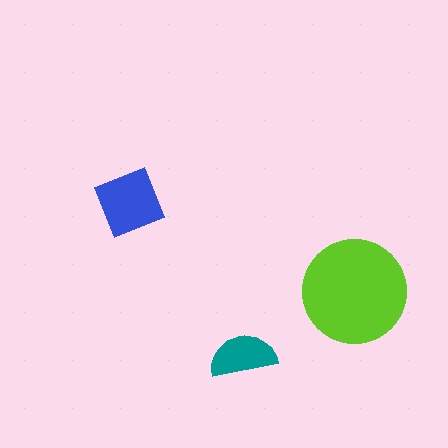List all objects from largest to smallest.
The lime circle, the blue diamond, the teal semicircle.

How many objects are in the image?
There are 3 objects in the image.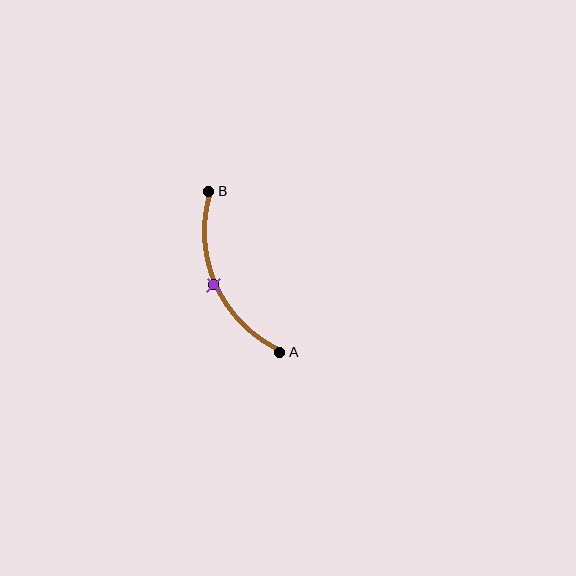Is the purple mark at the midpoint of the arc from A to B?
Yes. The purple mark lies on the arc at equal arc-length from both A and B — it is the arc midpoint.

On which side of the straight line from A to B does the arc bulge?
The arc bulges to the left of the straight line connecting A and B.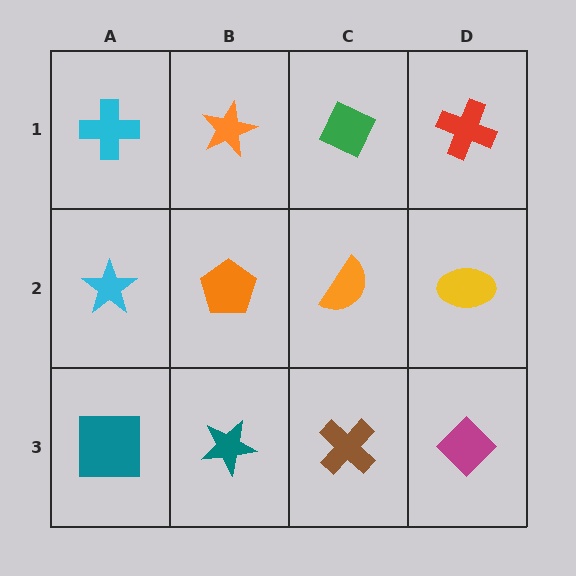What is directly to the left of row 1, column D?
A green diamond.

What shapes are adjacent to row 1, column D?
A yellow ellipse (row 2, column D), a green diamond (row 1, column C).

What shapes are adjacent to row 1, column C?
An orange semicircle (row 2, column C), an orange star (row 1, column B), a red cross (row 1, column D).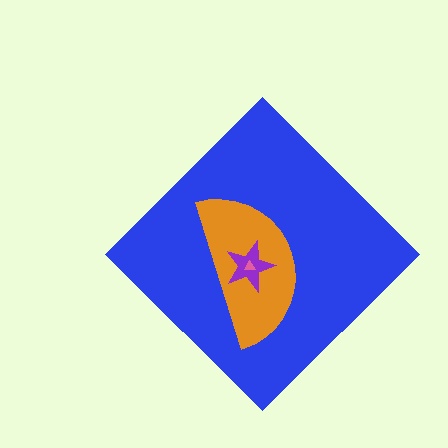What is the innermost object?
The pink triangle.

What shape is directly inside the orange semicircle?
The purple star.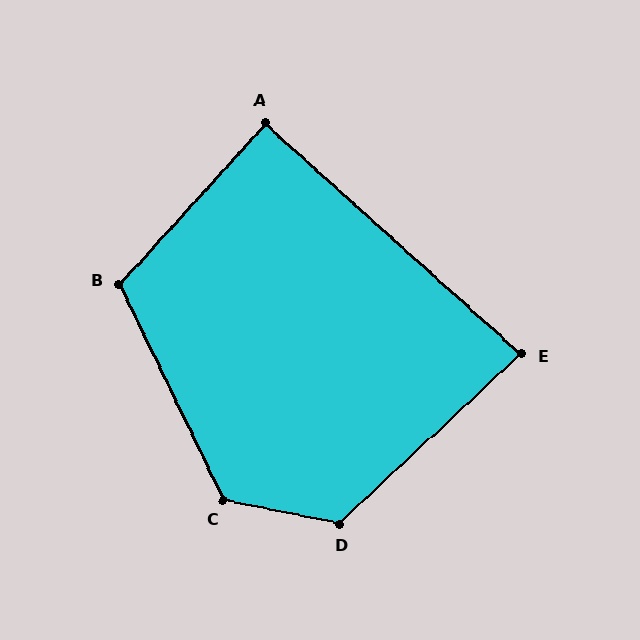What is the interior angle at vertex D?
Approximately 126 degrees (obtuse).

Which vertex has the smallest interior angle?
E, at approximately 85 degrees.